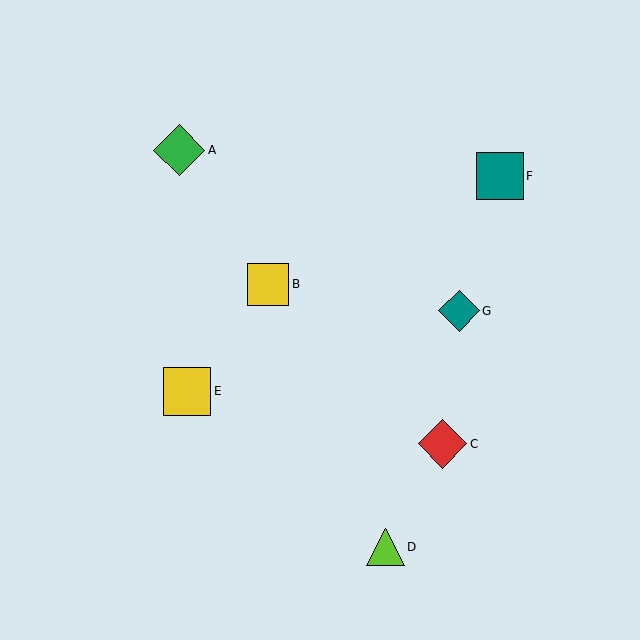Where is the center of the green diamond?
The center of the green diamond is at (179, 150).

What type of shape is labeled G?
Shape G is a teal diamond.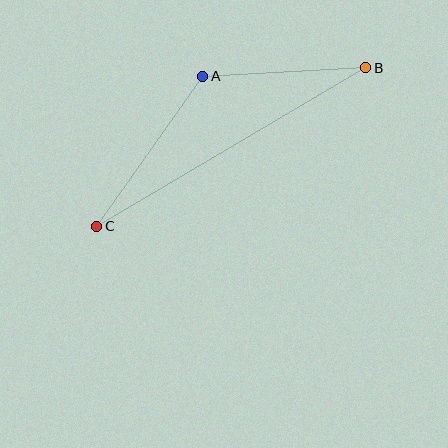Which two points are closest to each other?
Points A and B are closest to each other.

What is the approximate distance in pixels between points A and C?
The distance between A and C is approximately 184 pixels.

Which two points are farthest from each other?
Points B and C are farthest from each other.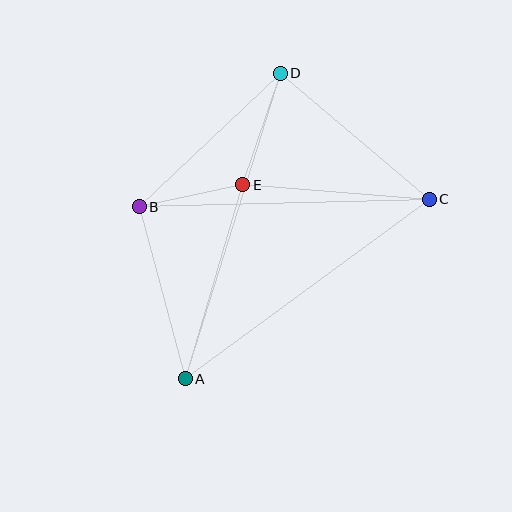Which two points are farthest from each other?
Points A and D are farthest from each other.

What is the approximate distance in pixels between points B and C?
The distance between B and C is approximately 290 pixels.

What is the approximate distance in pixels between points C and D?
The distance between C and D is approximately 195 pixels.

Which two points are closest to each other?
Points B and E are closest to each other.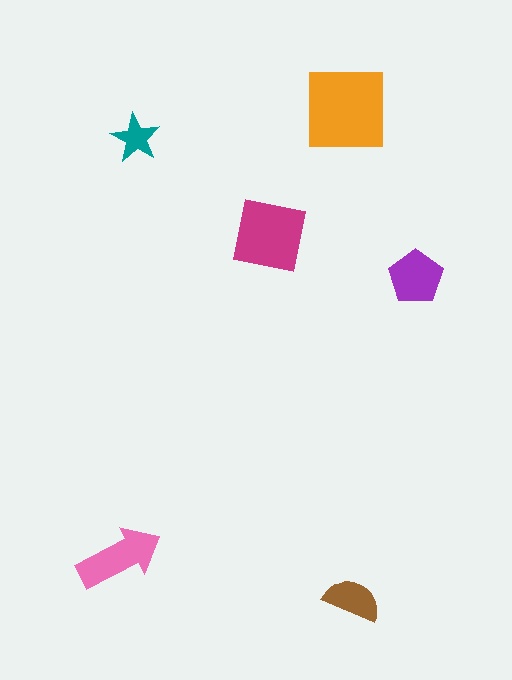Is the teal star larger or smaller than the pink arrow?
Smaller.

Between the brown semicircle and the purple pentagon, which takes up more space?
The purple pentagon.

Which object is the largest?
The orange square.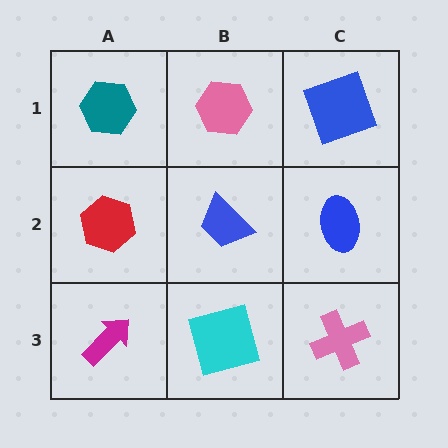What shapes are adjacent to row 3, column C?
A blue ellipse (row 2, column C), a cyan square (row 3, column B).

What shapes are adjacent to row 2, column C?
A blue square (row 1, column C), a pink cross (row 3, column C), a blue trapezoid (row 2, column B).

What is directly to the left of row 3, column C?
A cyan square.